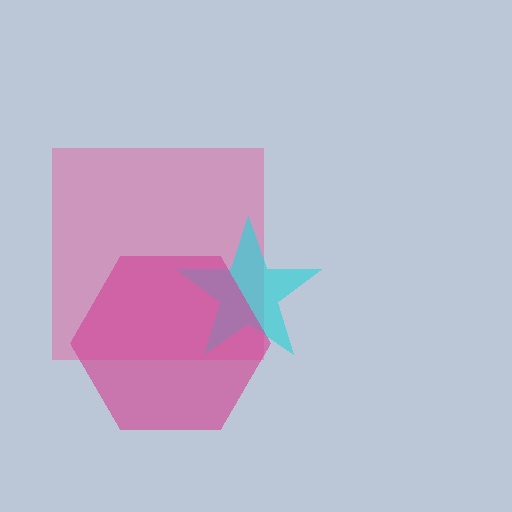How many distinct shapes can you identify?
There are 3 distinct shapes: a pink square, a cyan star, a magenta hexagon.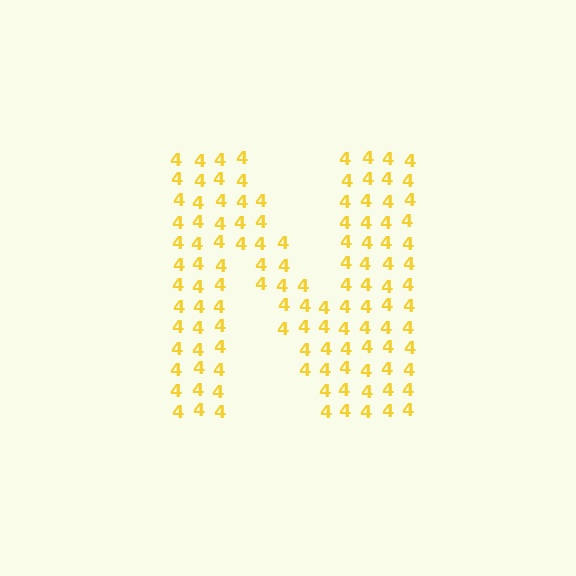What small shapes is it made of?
It is made of small digit 4's.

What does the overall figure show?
The overall figure shows the letter N.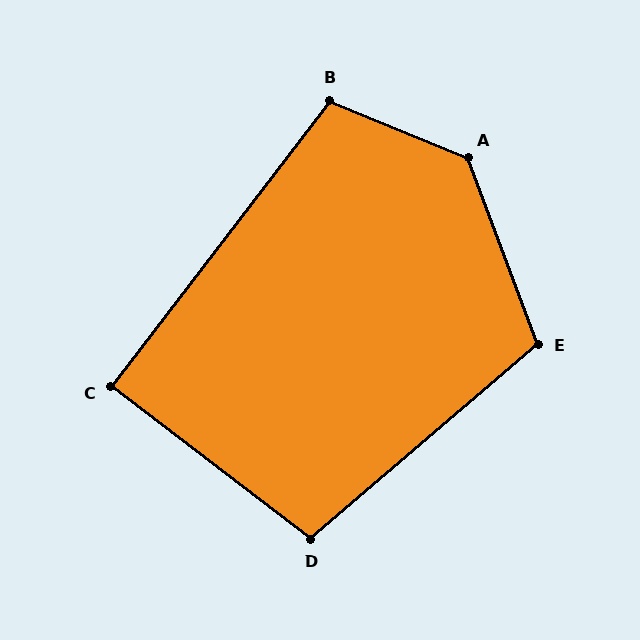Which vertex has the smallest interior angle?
C, at approximately 90 degrees.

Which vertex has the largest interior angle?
A, at approximately 133 degrees.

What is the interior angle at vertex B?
Approximately 105 degrees (obtuse).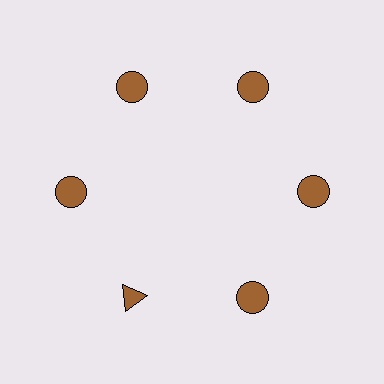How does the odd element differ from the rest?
It has a different shape: triangle instead of circle.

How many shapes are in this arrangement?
There are 6 shapes arranged in a ring pattern.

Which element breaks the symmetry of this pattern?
The brown triangle at roughly the 7 o'clock position breaks the symmetry. All other shapes are brown circles.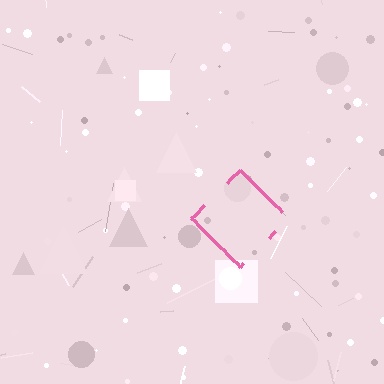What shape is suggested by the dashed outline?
The dashed outline suggests a diamond.